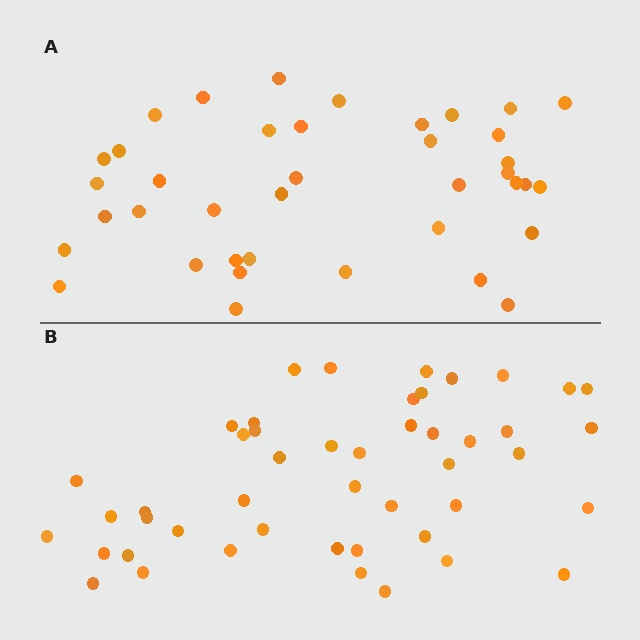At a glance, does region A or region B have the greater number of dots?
Region B (the bottom region) has more dots.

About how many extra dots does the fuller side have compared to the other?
Region B has roughly 8 or so more dots than region A.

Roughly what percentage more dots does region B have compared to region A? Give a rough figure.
About 20% more.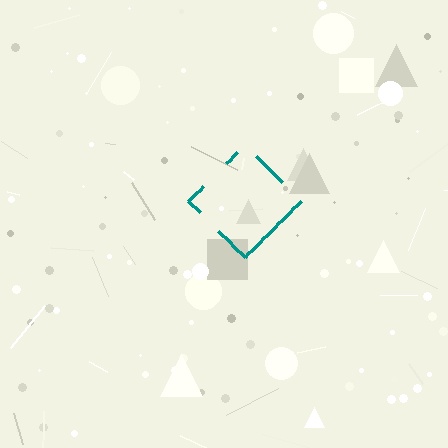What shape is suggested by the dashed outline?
The dashed outline suggests a diamond.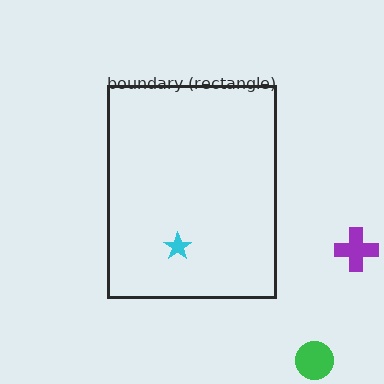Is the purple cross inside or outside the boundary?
Outside.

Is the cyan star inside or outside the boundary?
Inside.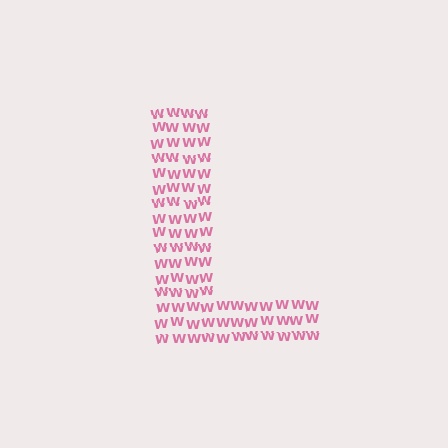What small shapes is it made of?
It is made of small letter W's.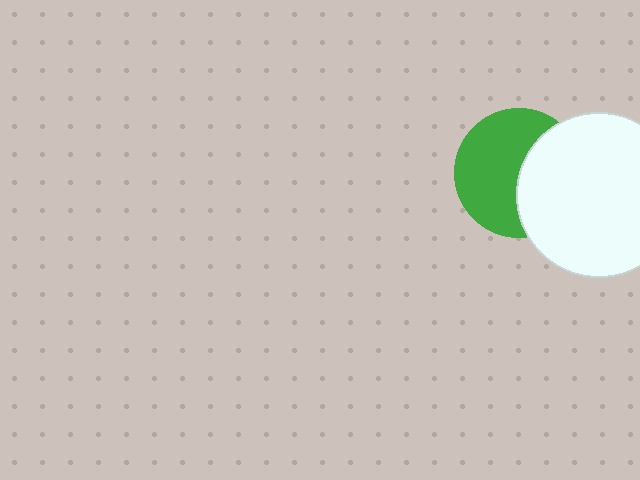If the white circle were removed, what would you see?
You would see the complete green circle.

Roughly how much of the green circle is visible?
About half of it is visible (roughly 58%).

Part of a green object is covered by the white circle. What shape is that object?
It is a circle.